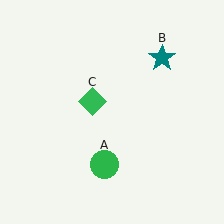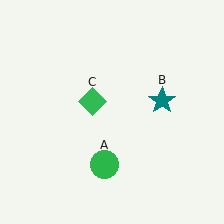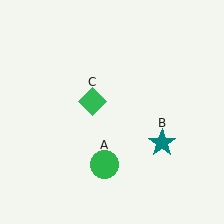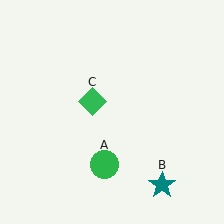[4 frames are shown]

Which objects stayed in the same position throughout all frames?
Green circle (object A) and green diamond (object C) remained stationary.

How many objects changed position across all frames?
1 object changed position: teal star (object B).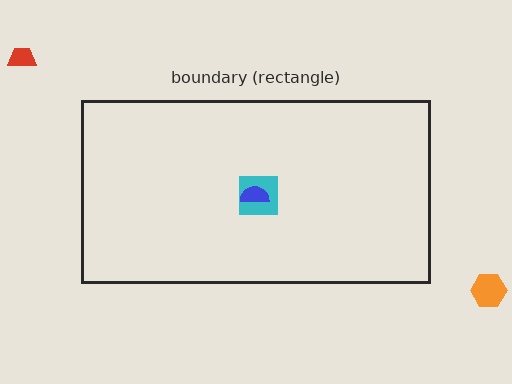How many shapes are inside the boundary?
2 inside, 2 outside.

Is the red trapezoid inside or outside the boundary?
Outside.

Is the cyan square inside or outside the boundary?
Inside.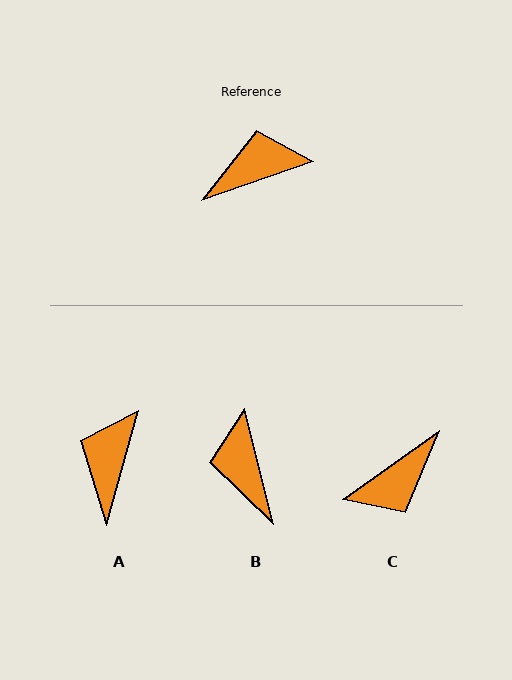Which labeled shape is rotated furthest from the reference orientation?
C, about 163 degrees away.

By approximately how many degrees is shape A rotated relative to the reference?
Approximately 55 degrees counter-clockwise.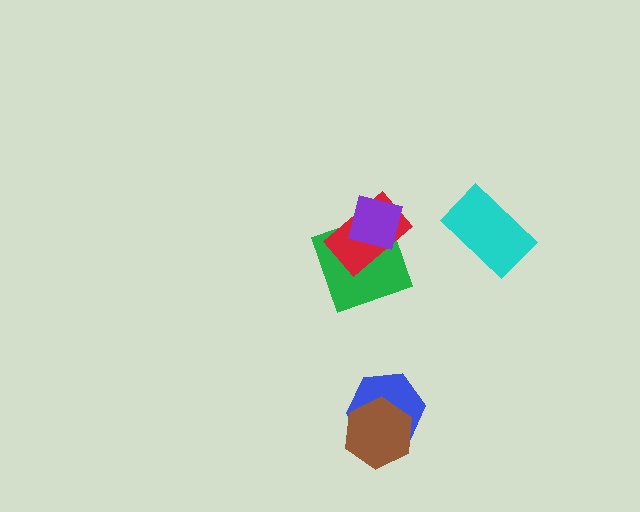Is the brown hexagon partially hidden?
No, no other shape covers it.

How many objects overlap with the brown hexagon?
1 object overlaps with the brown hexagon.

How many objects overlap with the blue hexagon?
1 object overlaps with the blue hexagon.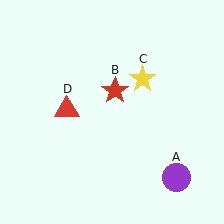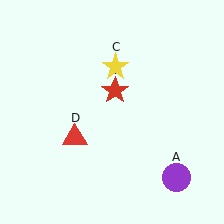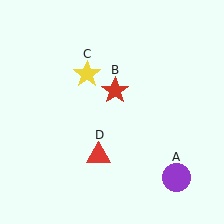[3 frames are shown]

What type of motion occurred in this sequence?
The yellow star (object C), red triangle (object D) rotated counterclockwise around the center of the scene.